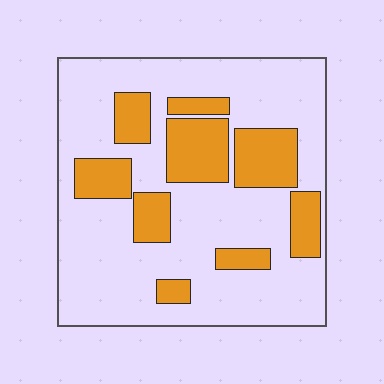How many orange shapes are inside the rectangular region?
9.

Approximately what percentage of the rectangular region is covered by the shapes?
Approximately 25%.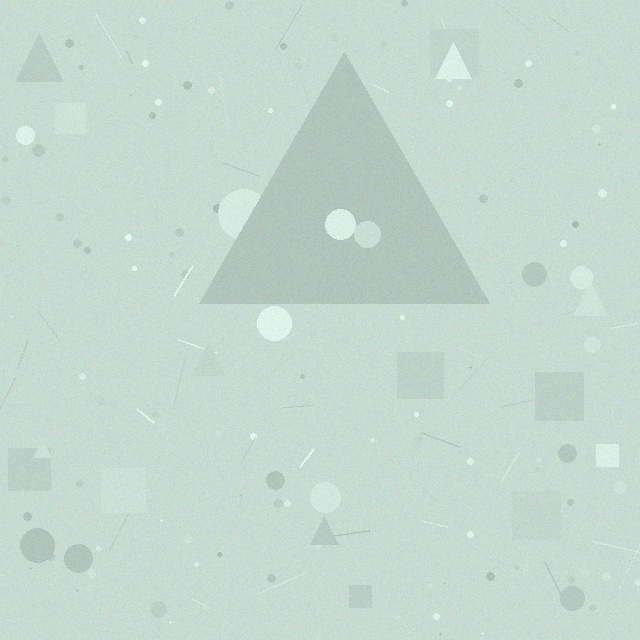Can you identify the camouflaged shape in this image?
The camouflaged shape is a triangle.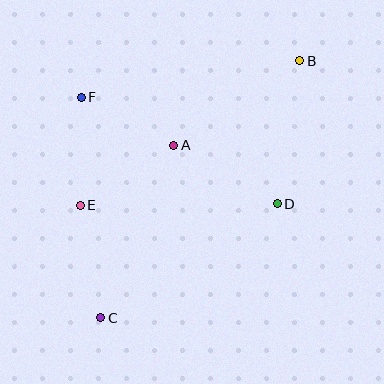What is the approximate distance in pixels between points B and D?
The distance between B and D is approximately 145 pixels.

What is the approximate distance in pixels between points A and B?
The distance between A and B is approximately 152 pixels.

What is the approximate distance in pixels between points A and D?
The distance between A and D is approximately 119 pixels.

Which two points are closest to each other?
Points A and F are closest to each other.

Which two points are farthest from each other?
Points B and C are farthest from each other.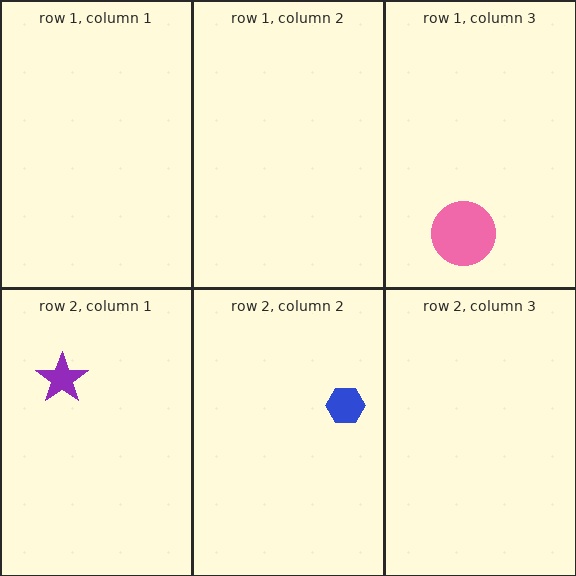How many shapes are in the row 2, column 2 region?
1.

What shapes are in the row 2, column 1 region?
The purple star.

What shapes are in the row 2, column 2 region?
The blue hexagon.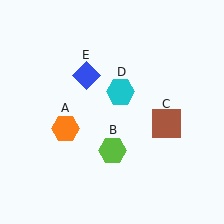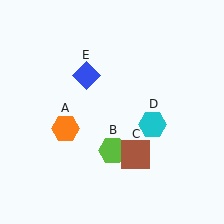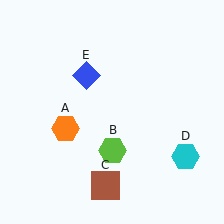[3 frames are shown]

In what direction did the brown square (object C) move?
The brown square (object C) moved down and to the left.